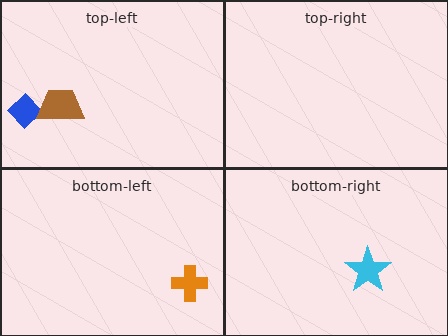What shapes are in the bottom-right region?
The cyan star.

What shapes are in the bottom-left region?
The orange cross.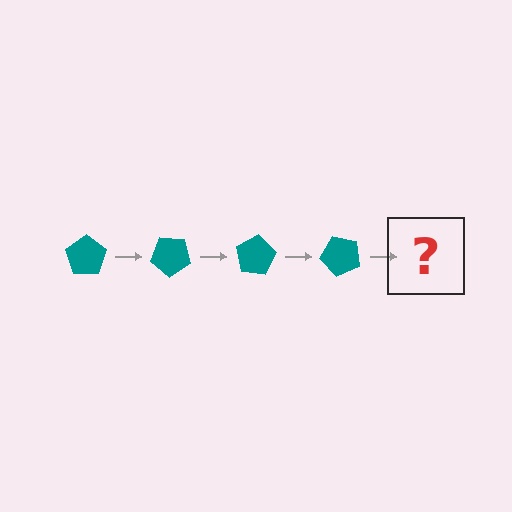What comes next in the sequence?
The next element should be a teal pentagon rotated 160 degrees.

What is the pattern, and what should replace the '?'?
The pattern is that the pentagon rotates 40 degrees each step. The '?' should be a teal pentagon rotated 160 degrees.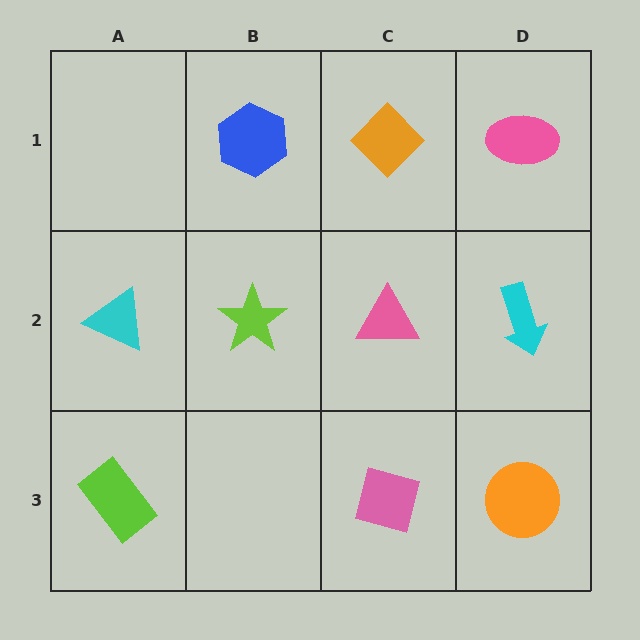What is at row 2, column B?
A lime star.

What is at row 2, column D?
A cyan arrow.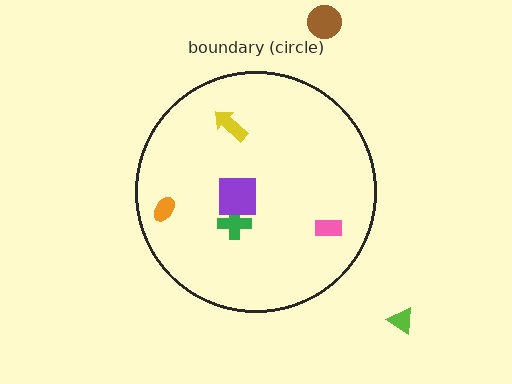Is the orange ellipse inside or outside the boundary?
Inside.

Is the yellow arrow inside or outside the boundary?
Inside.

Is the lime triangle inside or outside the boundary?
Outside.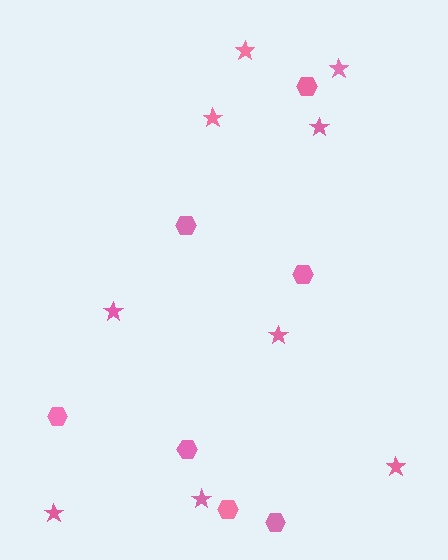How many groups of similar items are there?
There are 2 groups: one group of stars (9) and one group of hexagons (7).